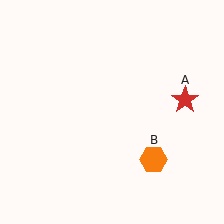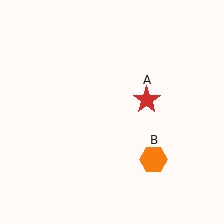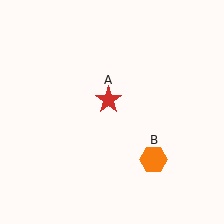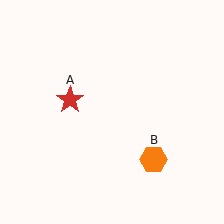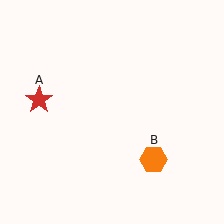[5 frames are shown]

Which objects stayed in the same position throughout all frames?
Orange hexagon (object B) remained stationary.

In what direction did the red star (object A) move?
The red star (object A) moved left.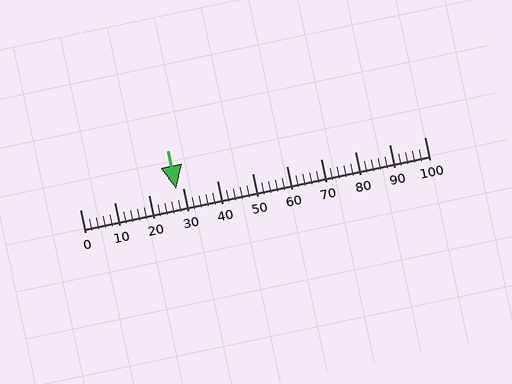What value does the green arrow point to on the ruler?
The green arrow points to approximately 28.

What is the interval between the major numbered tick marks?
The major tick marks are spaced 10 units apart.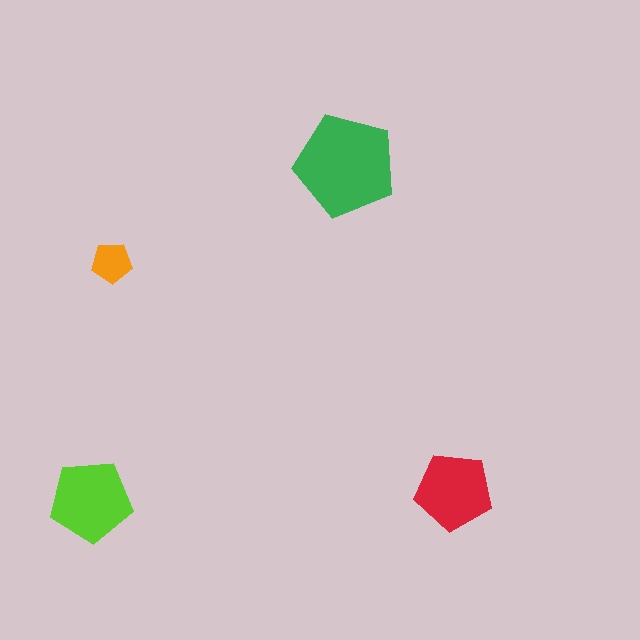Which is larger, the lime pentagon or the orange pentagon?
The lime one.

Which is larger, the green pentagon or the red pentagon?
The green one.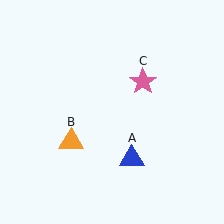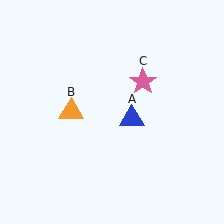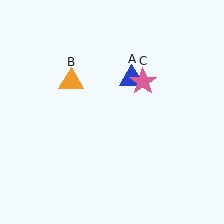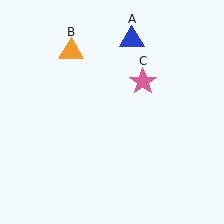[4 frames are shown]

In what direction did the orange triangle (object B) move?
The orange triangle (object B) moved up.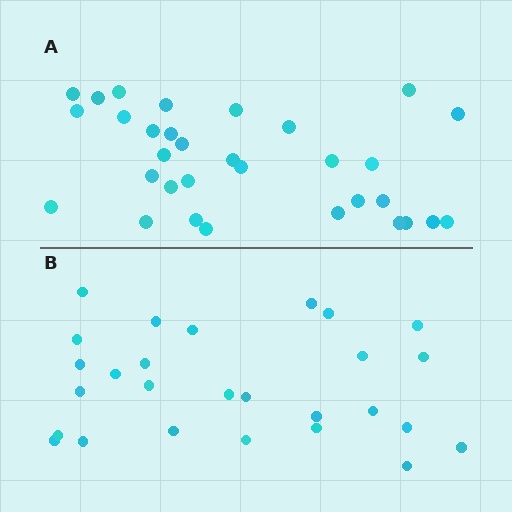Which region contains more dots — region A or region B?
Region A (the top region) has more dots.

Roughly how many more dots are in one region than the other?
Region A has about 5 more dots than region B.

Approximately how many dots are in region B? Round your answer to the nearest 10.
About 30 dots. (The exact count is 27, which rounds to 30.)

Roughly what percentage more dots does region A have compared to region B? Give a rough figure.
About 20% more.